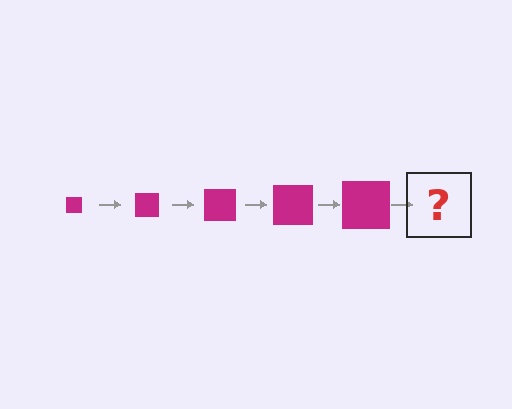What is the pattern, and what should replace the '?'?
The pattern is that the square gets progressively larger each step. The '?' should be a magenta square, larger than the previous one.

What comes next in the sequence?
The next element should be a magenta square, larger than the previous one.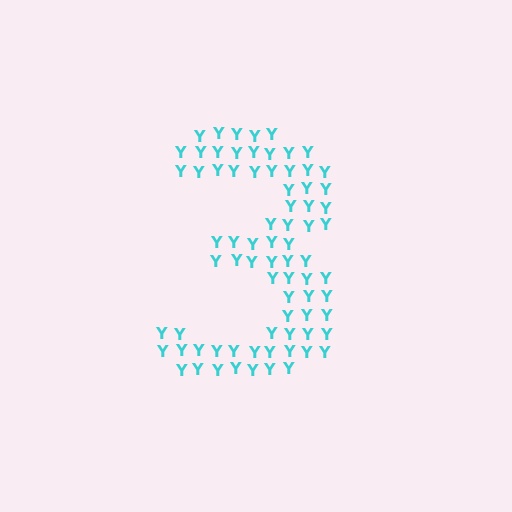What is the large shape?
The large shape is the digit 3.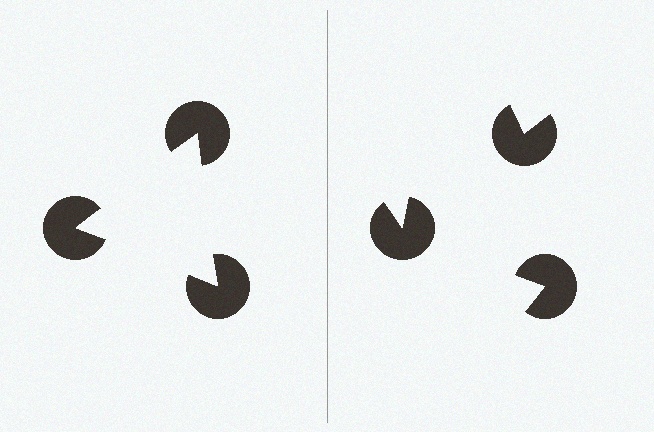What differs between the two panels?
The pac-man discs are positioned identically on both sides; only the wedge orientations differ. On the left they align to a triangle; on the right they are misaligned.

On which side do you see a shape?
An illusory triangle appears on the left side. On the right side the wedge cuts are rotated, so no coherent shape forms.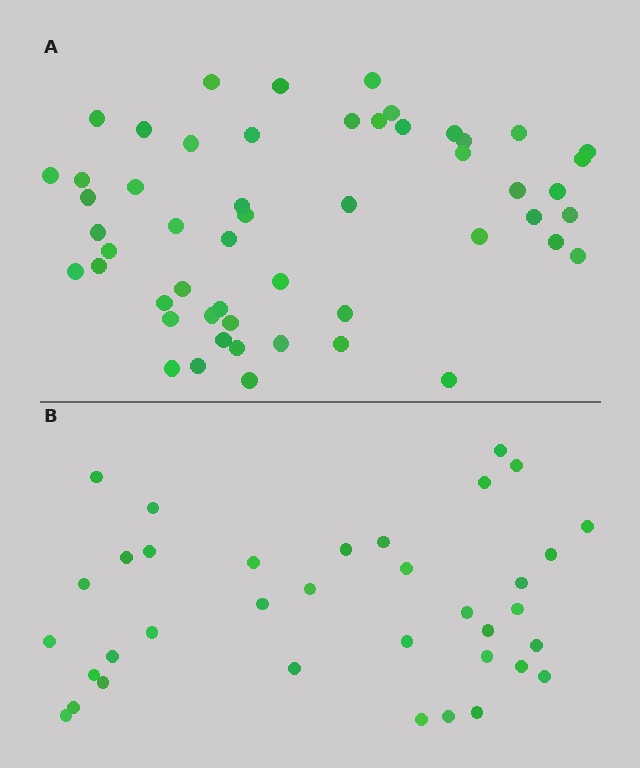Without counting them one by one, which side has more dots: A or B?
Region A (the top region) has more dots.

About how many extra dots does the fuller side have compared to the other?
Region A has approximately 15 more dots than region B.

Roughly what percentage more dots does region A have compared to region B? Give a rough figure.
About 45% more.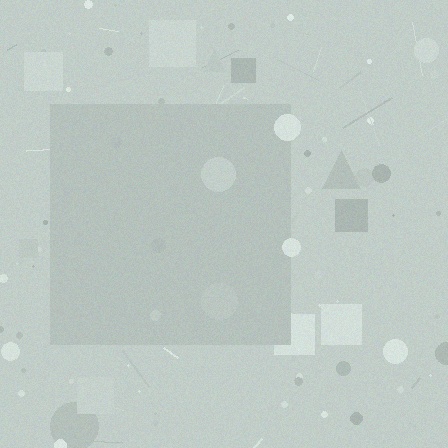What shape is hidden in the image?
A square is hidden in the image.